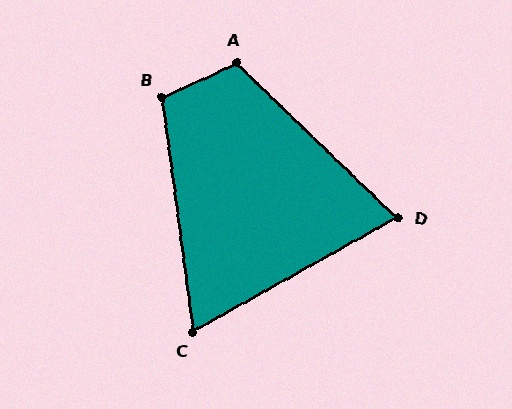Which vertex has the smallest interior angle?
C, at approximately 68 degrees.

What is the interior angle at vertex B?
Approximately 107 degrees (obtuse).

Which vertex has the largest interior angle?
A, at approximately 112 degrees.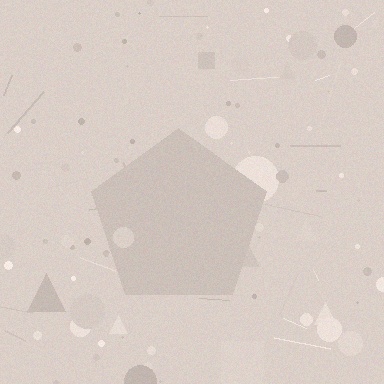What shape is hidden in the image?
A pentagon is hidden in the image.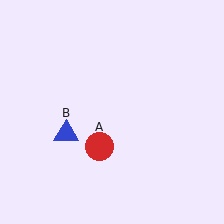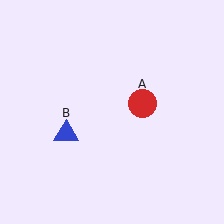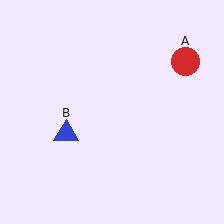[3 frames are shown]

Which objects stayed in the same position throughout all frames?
Blue triangle (object B) remained stationary.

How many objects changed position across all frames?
1 object changed position: red circle (object A).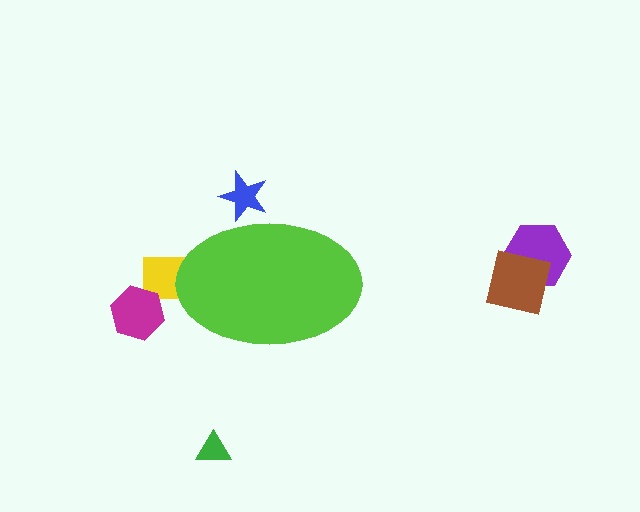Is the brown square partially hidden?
No, the brown square is fully visible.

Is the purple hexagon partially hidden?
No, the purple hexagon is fully visible.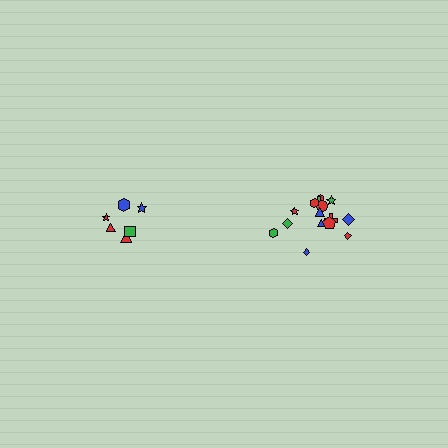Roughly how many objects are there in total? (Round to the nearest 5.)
Roughly 20 objects in total.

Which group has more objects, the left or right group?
The right group.